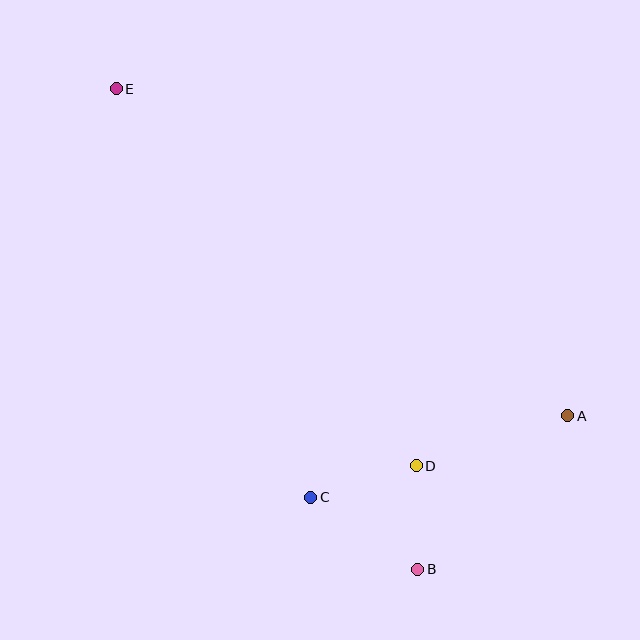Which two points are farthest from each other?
Points B and E are farthest from each other.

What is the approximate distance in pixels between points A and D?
The distance between A and D is approximately 160 pixels.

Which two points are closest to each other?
Points B and D are closest to each other.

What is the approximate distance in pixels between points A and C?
The distance between A and C is approximately 270 pixels.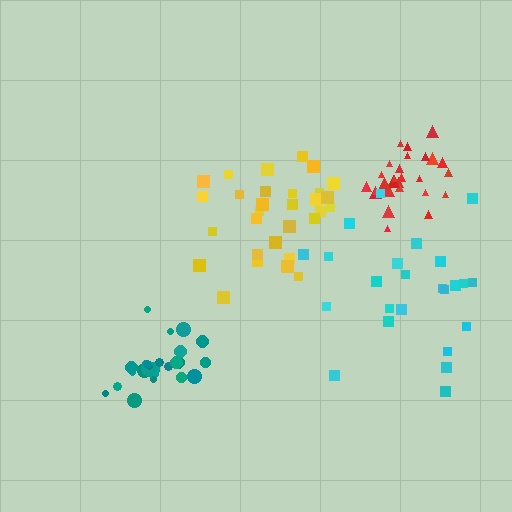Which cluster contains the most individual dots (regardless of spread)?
Yellow (31).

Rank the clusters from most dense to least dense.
teal, red, yellow, cyan.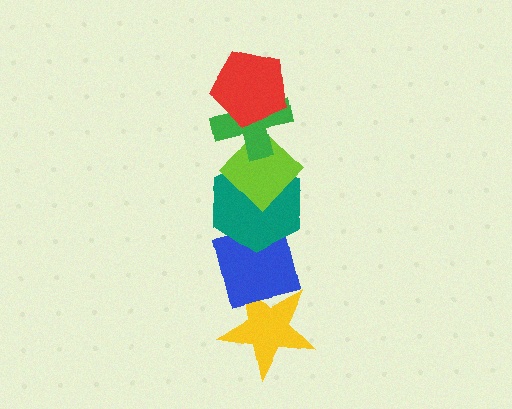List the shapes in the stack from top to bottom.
From top to bottom: the red pentagon, the green cross, the lime diamond, the teal hexagon, the blue square, the yellow star.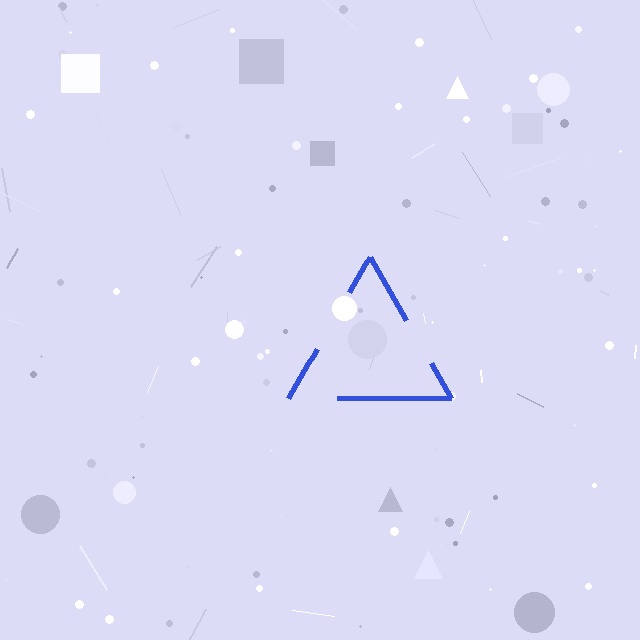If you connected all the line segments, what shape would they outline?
They would outline a triangle.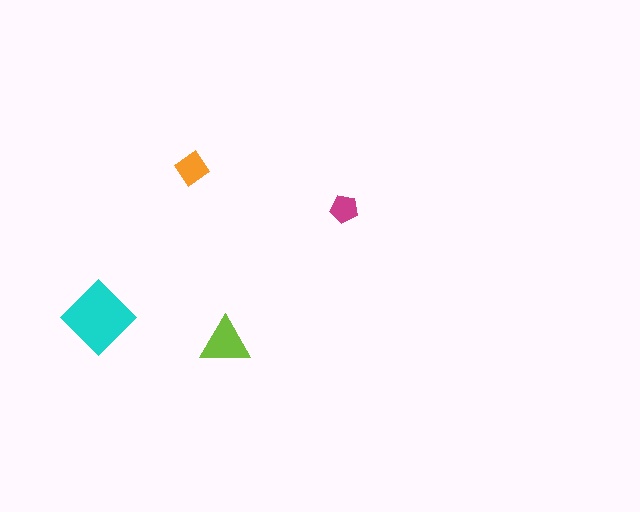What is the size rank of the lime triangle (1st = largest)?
2nd.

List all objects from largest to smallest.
The cyan diamond, the lime triangle, the orange diamond, the magenta pentagon.